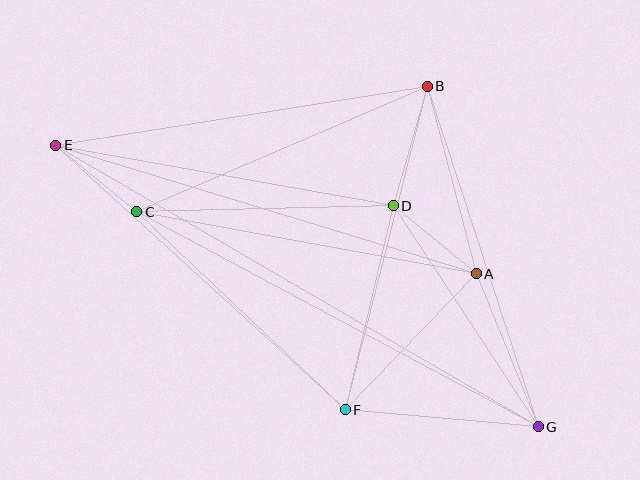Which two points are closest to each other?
Points C and E are closest to each other.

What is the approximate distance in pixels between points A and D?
The distance between A and D is approximately 107 pixels.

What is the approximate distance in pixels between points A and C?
The distance between A and C is approximately 345 pixels.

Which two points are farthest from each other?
Points E and G are farthest from each other.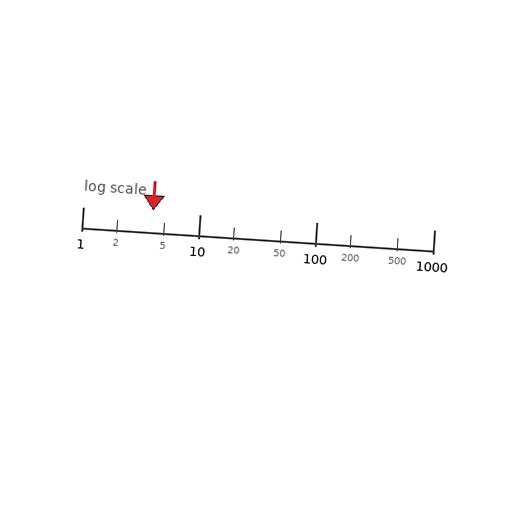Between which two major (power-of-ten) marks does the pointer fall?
The pointer is between 1 and 10.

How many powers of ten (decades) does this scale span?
The scale spans 3 decades, from 1 to 1000.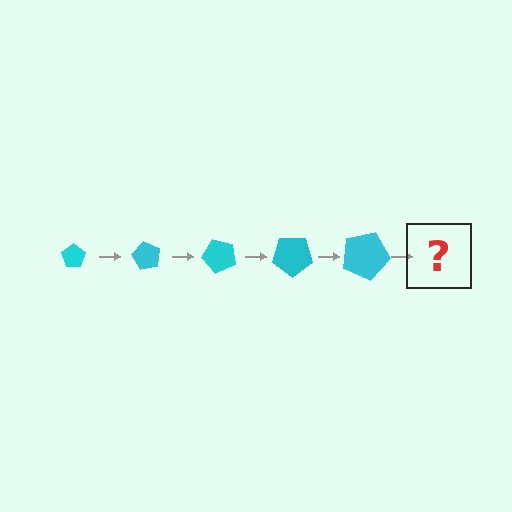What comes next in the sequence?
The next element should be a pentagon, larger than the previous one and rotated 300 degrees from the start.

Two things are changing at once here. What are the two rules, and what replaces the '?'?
The two rules are that the pentagon grows larger each step and it rotates 60 degrees each step. The '?' should be a pentagon, larger than the previous one and rotated 300 degrees from the start.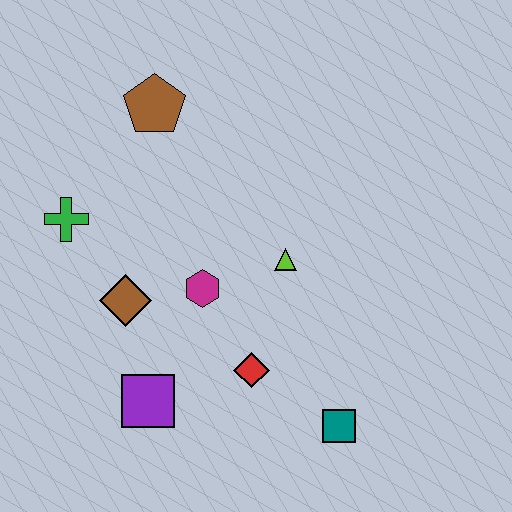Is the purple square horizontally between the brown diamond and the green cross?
No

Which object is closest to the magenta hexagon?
The brown diamond is closest to the magenta hexagon.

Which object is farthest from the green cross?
The teal square is farthest from the green cross.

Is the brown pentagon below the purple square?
No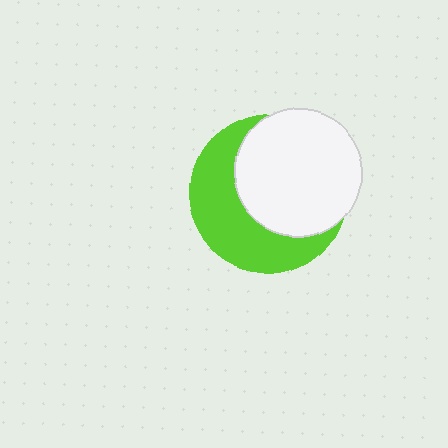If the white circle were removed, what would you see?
You would see the complete lime circle.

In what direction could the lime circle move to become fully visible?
The lime circle could move toward the lower-left. That would shift it out from behind the white circle entirely.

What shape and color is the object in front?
The object in front is a white circle.